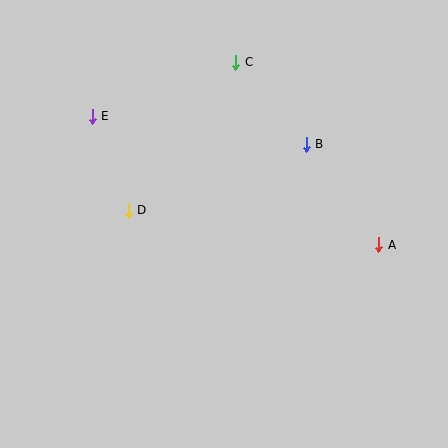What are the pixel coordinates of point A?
Point A is at (379, 245).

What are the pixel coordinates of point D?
Point D is at (128, 210).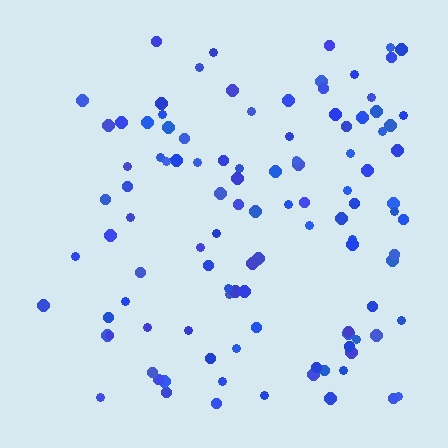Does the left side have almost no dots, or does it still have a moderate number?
Still a moderate number, just noticeably fewer than the right.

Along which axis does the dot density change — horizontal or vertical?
Horizontal.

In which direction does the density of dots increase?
From left to right, with the right side densest.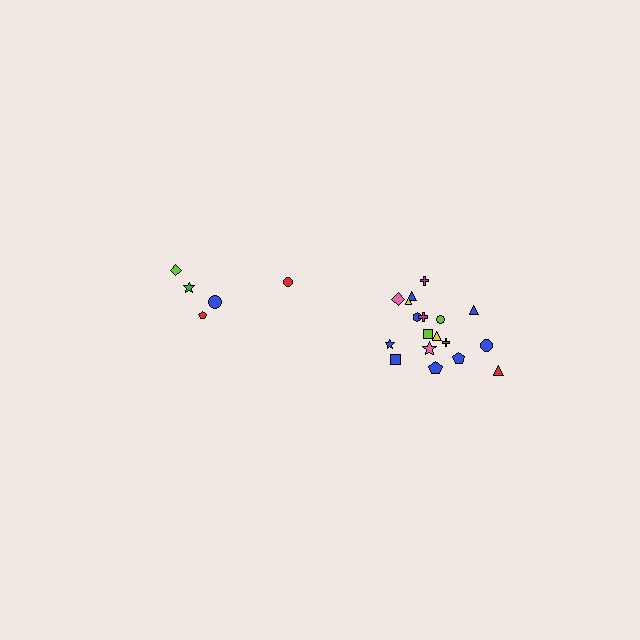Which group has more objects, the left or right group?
The right group.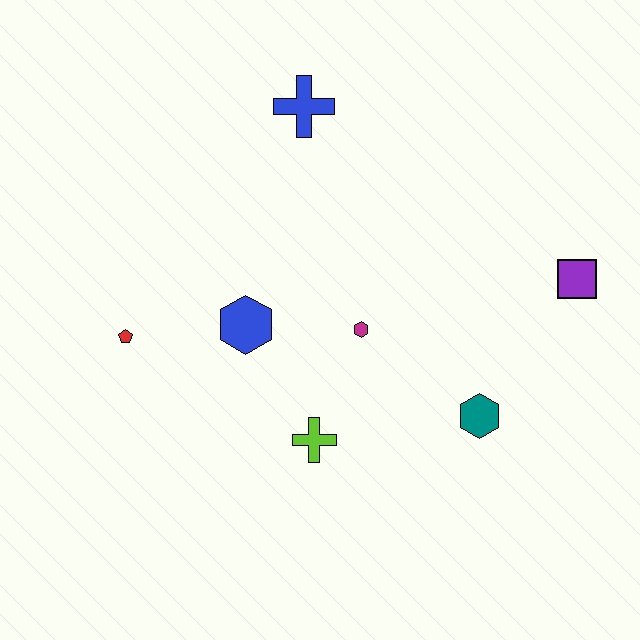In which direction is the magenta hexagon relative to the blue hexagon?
The magenta hexagon is to the right of the blue hexagon.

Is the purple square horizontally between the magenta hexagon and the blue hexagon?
No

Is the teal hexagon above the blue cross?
No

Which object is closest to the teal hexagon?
The magenta hexagon is closest to the teal hexagon.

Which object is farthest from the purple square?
The red pentagon is farthest from the purple square.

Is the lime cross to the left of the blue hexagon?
No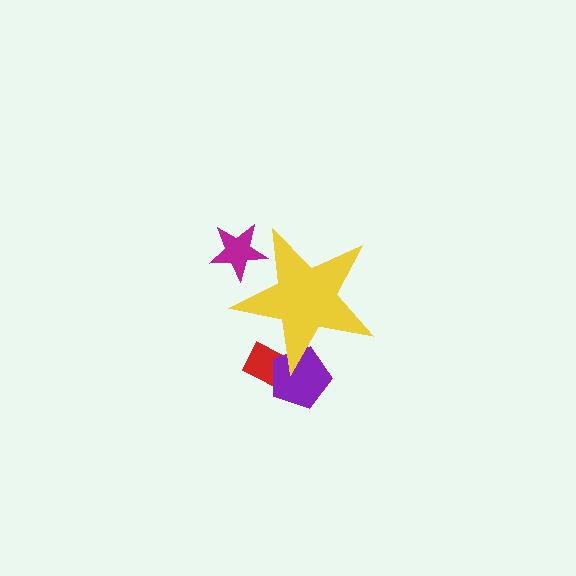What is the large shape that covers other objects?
A yellow star.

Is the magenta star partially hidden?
Yes, the magenta star is partially hidden behind the yellow star.